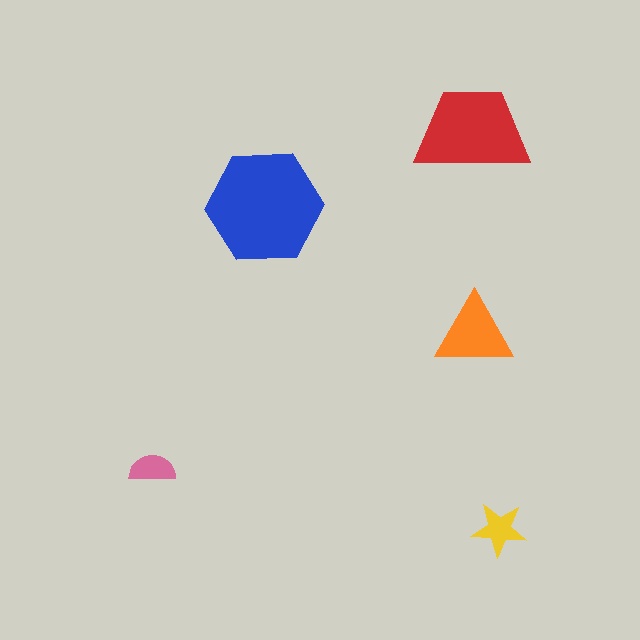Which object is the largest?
The blue hexagon.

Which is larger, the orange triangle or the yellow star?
The orange triangle.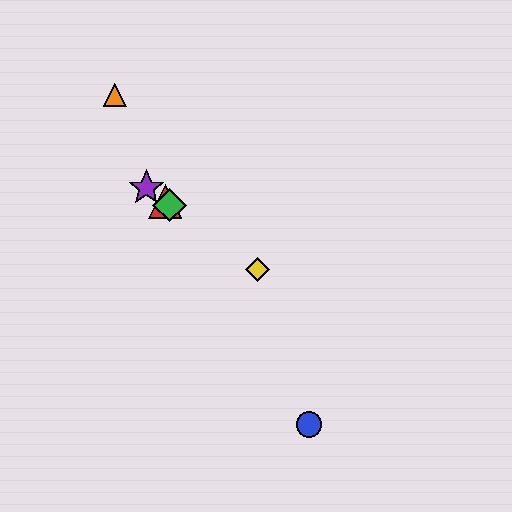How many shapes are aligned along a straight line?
4 shapes (the red triangle, the green diamond, the yellow diamond, the purple star) are aligned along a straight line.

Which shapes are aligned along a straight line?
The red triangle, the green diamond, the yellow diamond, the purple star are aligned along a straight line.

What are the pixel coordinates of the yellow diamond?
The yellow diamond is at (258, 270).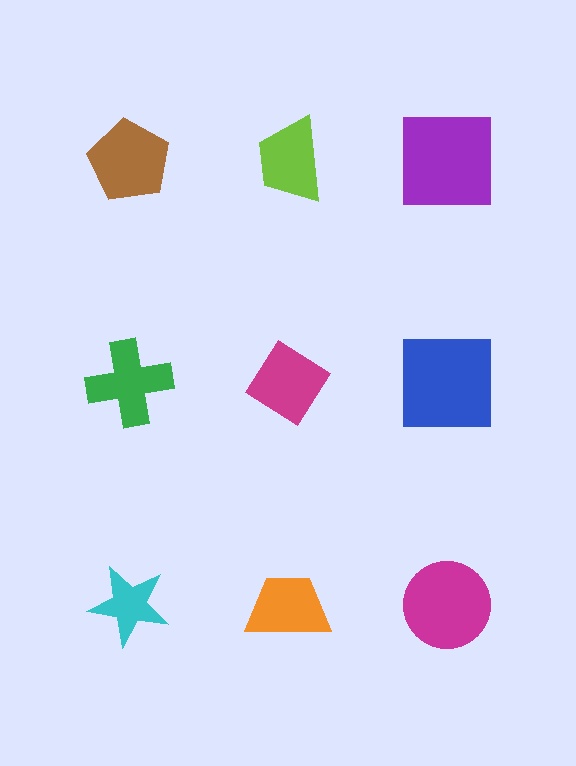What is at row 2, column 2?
A magenta diamond.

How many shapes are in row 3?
3 shapes.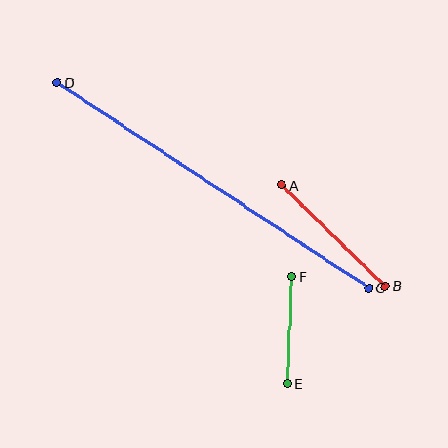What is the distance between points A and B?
The distance is approximately 145 pixels.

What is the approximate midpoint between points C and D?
The midpoint is at approximately (213, 185) pixels.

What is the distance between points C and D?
The distance is approximately 373 pixels.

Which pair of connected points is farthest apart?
Points C and D are farthest apart.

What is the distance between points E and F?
The distance is approximately 107 pixels.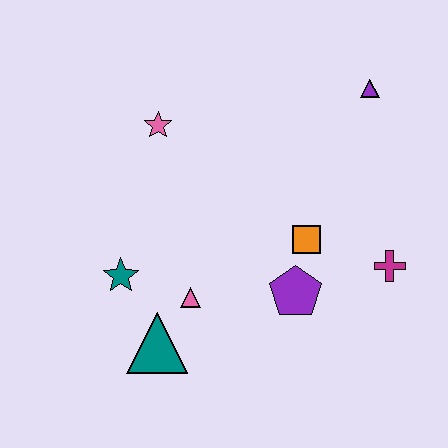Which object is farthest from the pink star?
The magenta cross is farthest from the pink star.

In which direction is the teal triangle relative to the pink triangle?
The teal triangle is below the pink triangle.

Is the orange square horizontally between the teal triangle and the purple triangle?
Yes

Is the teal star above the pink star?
No